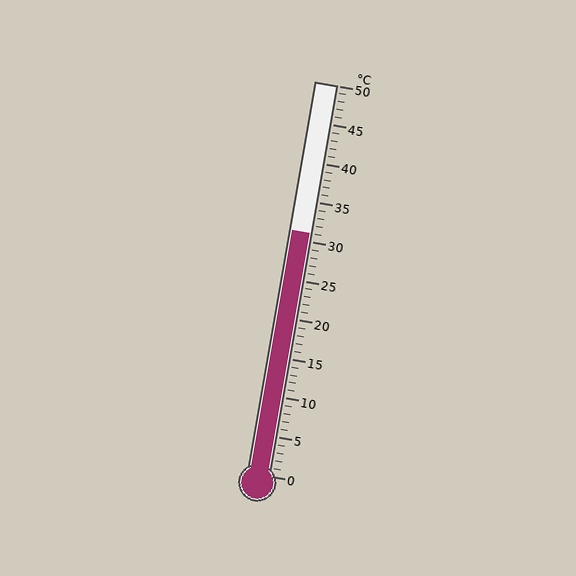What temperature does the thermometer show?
The thermometer shows approximately 31°C.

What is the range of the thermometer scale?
The thermometer scale ranges from 0°C to 50°C.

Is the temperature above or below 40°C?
The temperature is below 40°C.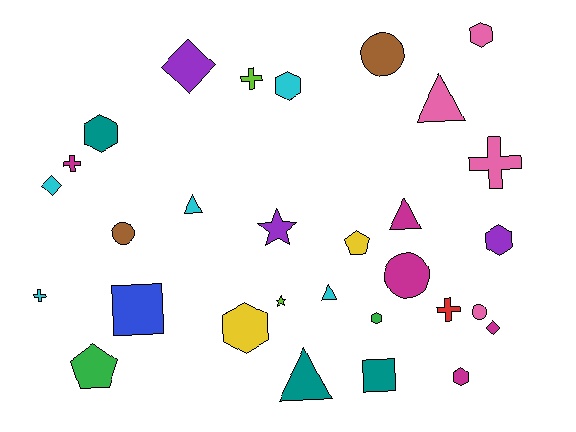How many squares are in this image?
There are 2 squares.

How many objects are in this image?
There are 30 objects.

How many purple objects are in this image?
There are 3 purple objects.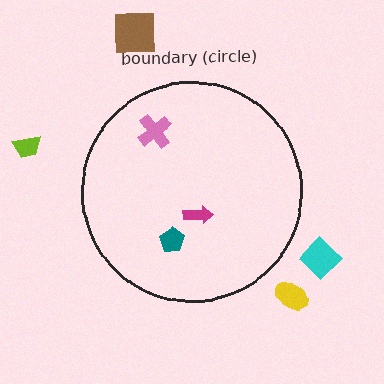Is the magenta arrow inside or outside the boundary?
Inside.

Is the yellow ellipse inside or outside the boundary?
Outside.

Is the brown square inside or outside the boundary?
Outside.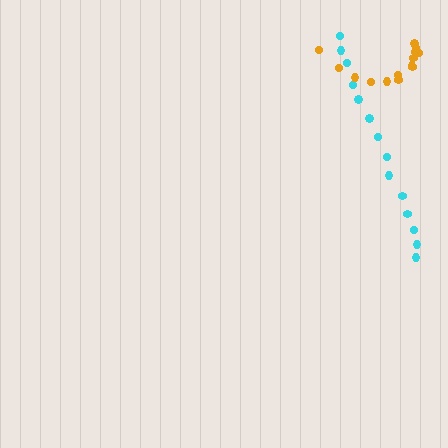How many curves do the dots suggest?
There are 2 distinct paths.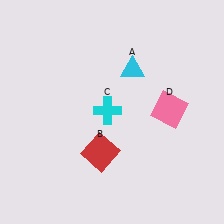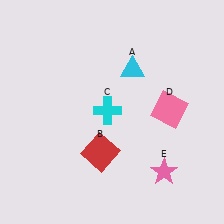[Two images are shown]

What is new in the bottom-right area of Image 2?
A pink star (E) was added in the bottom-right area of Image 2.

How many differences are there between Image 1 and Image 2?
There is 1 difference between the two images.